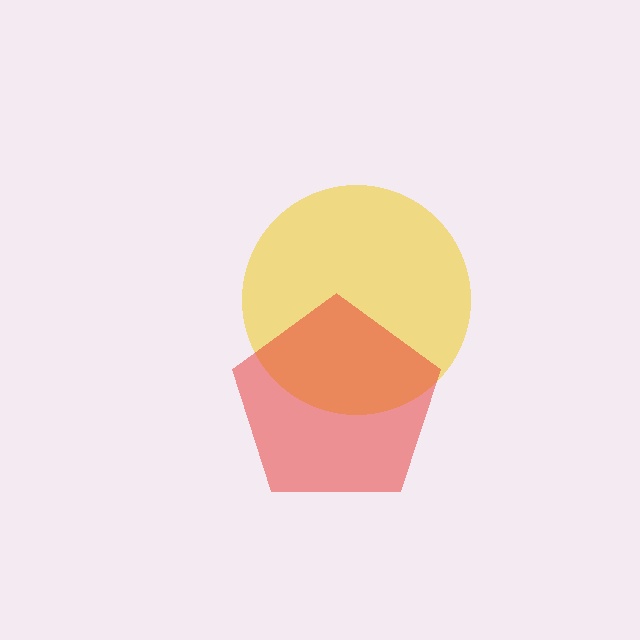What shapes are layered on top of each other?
The layered shapes are: a yellow circle, a red pentagon.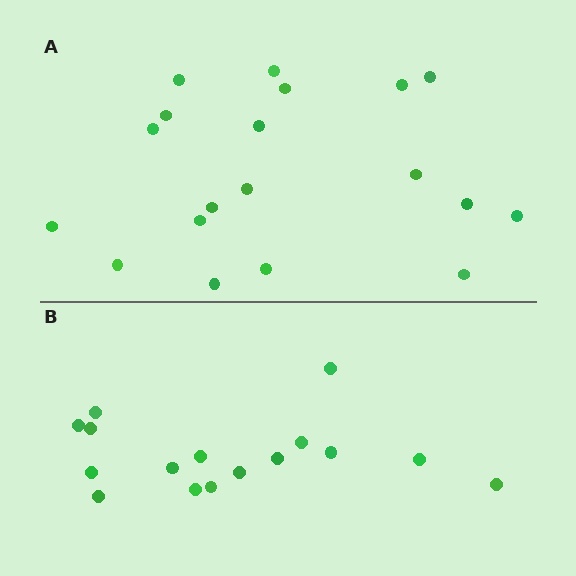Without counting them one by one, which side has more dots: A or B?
Region A (the top region) has more dots.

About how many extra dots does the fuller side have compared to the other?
Region A has just a few more — roughly 2 or 3 more dots than region B.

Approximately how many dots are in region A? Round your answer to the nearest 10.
About 20 dots. (The exact count is 19, which rounds to 20.)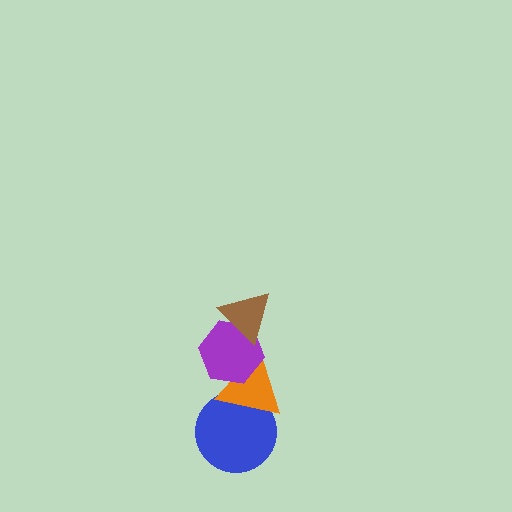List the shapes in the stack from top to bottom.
From top to bottom: the brown triangle, the purple hexagon, the orange triangle, the blue circle.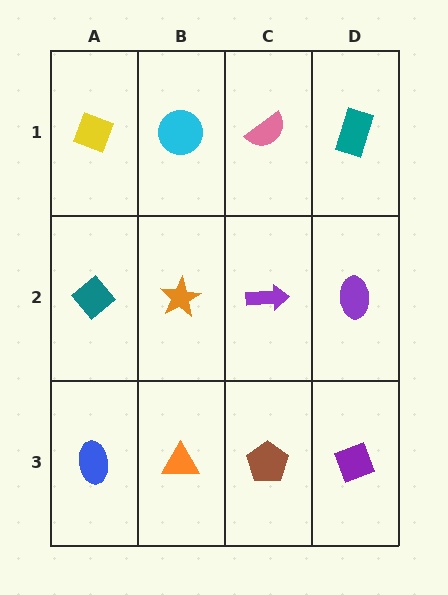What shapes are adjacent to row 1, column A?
A teal diamond (row 2, column A), a cyan circle (row 1, column B).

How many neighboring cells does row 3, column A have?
2.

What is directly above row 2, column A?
A yellow diamond.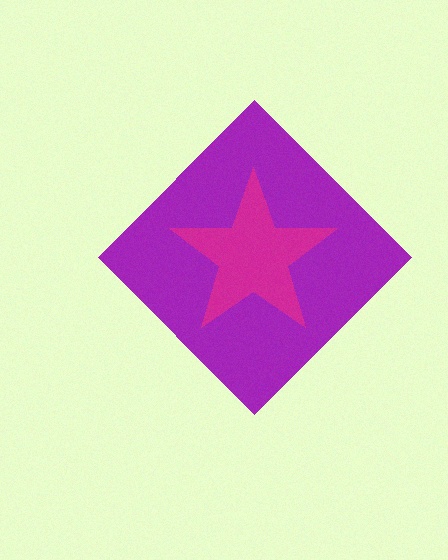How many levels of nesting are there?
2.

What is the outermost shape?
The purple diamond.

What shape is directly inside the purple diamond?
The magenta star.